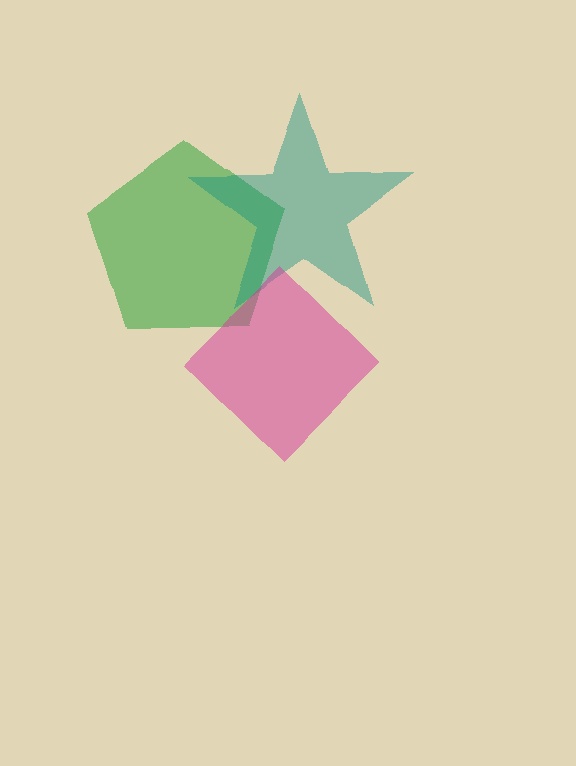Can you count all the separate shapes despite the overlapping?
Yes, there are 3 separate shapes.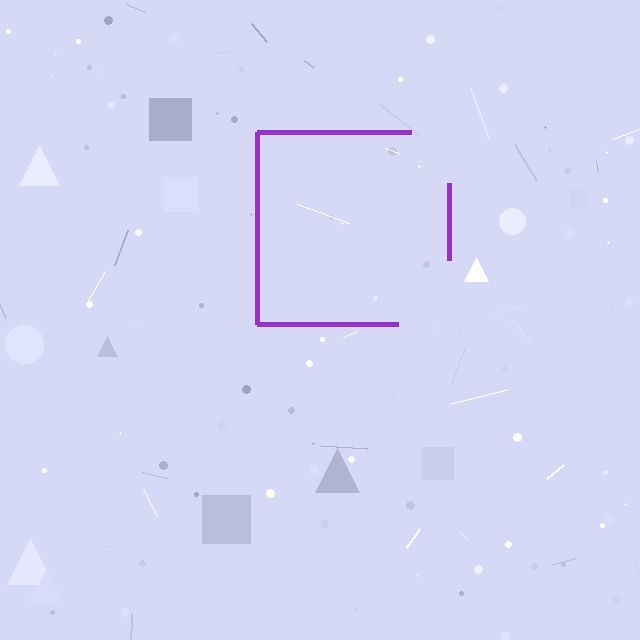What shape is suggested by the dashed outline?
The dashed outline suggests a square.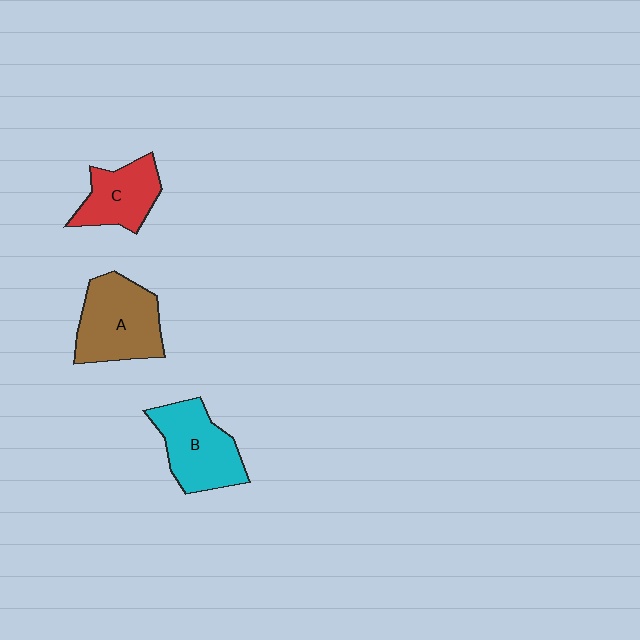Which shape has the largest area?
Shape A (brown).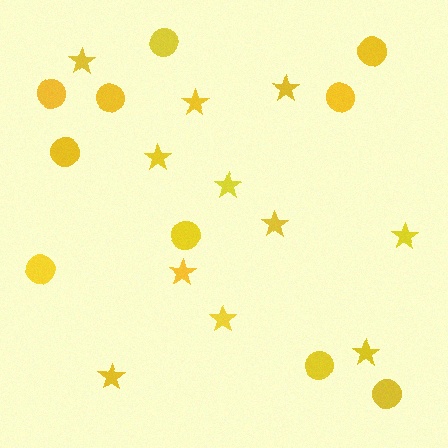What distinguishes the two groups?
There are 2 groups: one group of stars (11) and one group of circles (10).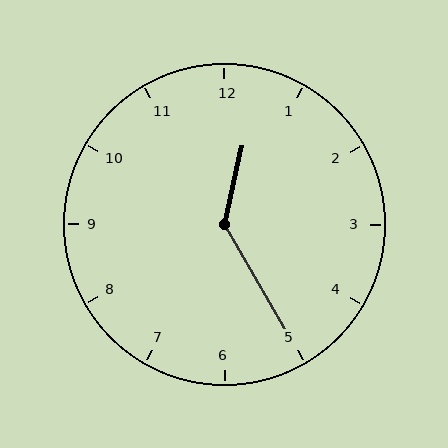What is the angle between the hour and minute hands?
Approximately 138 degrees.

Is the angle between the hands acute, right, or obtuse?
It is obtuse.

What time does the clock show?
12:25.